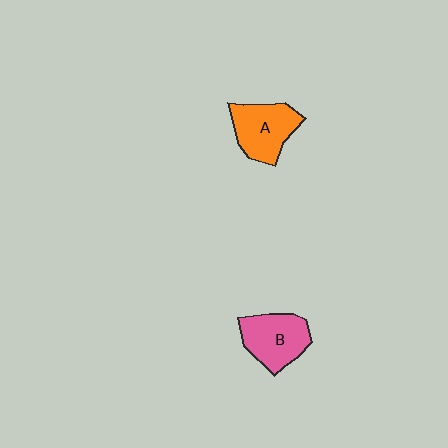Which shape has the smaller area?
Shape A (orange).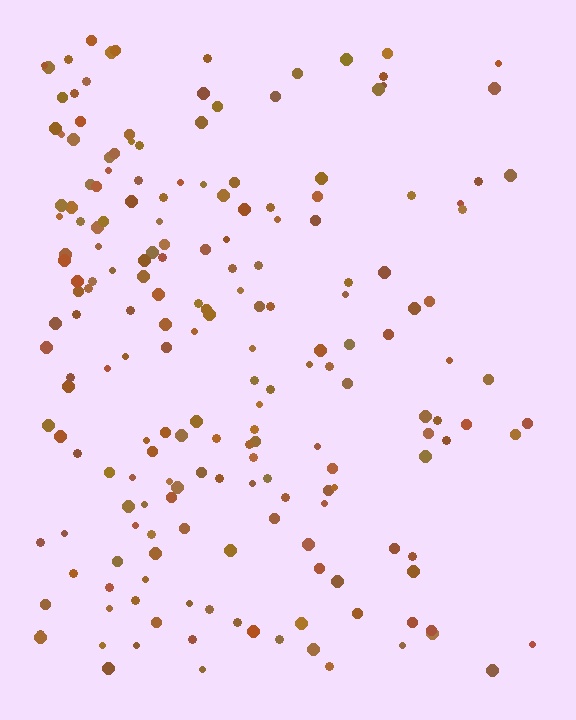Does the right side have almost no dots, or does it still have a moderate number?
Still a moderate number, just noticeably fewer than the left.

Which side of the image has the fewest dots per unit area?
The right.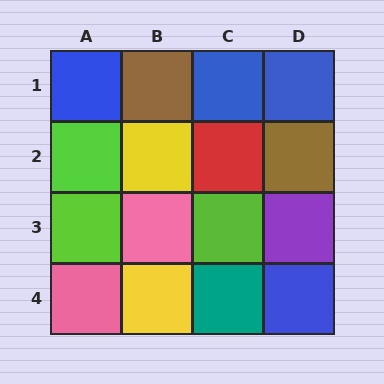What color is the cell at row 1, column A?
Blue.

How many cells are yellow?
2 cells are yellow.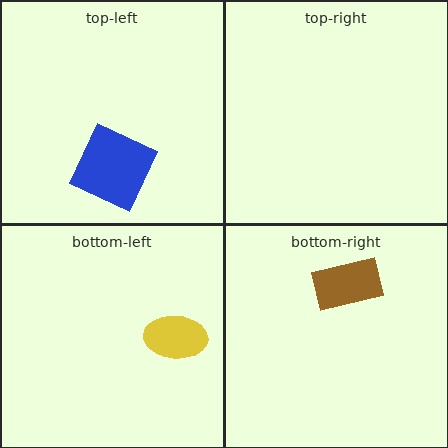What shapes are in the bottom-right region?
The brown rectangle.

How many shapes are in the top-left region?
1.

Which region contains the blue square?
The top-left region.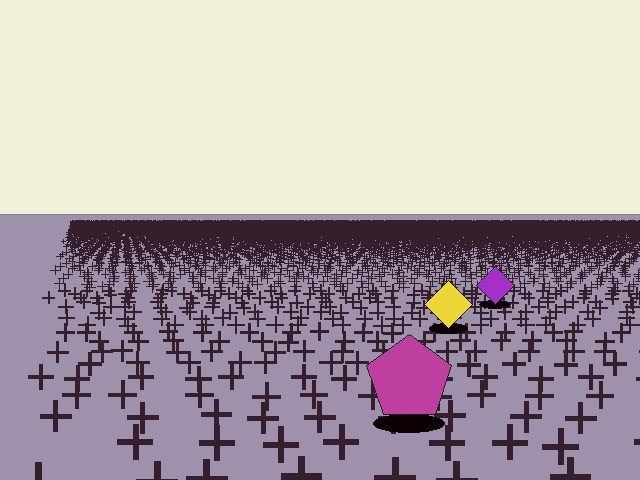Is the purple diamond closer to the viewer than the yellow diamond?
No. The yellow diamond is closer — you can tell from the texture gradient: the ground texture is coarser near it.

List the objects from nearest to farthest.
From nearest to farthest: the magenta pentagon, the yellow diamond, the purple diamond.